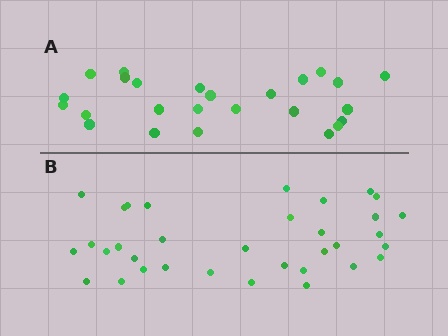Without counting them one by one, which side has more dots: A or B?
Region B (the bottom region) has more dots.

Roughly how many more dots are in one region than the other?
Region B has roughly 8 or so more dots than region A.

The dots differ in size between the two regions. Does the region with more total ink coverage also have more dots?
No. Region A has more total ink coverage because its dots are larger, but region B actually contains more individual dots. Total area can be misleading — the number of items is what matters here.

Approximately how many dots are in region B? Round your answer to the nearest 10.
About 30 dots. (The exact count is 34, which rounds to 30.)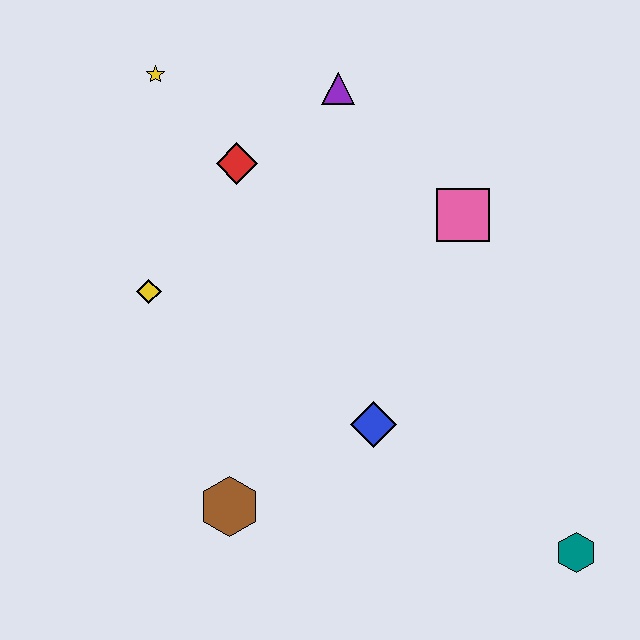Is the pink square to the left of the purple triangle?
No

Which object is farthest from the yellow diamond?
The teal hexagon is farthest from the yellow diamond.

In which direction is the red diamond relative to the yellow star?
The red diamond is below the yellow star.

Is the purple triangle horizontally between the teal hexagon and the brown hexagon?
Yes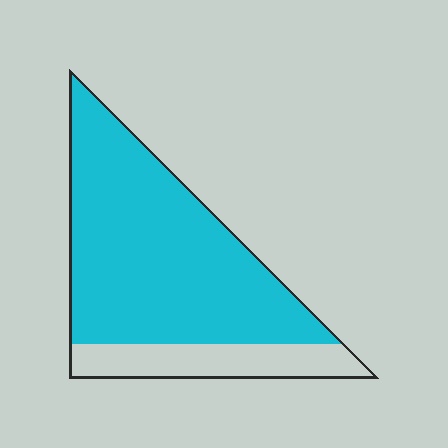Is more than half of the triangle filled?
Yes.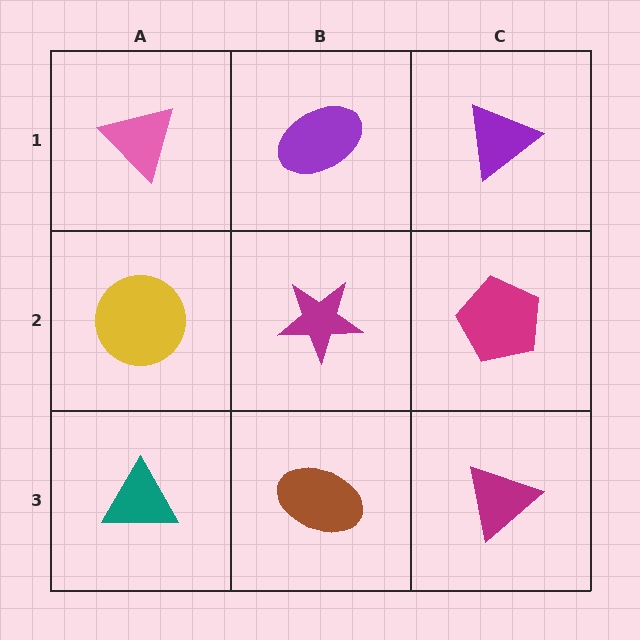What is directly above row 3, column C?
A magenta pentagon.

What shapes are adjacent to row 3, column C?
A magenta pentagon (row 2, column C), a brown ellipse (row 3, column B).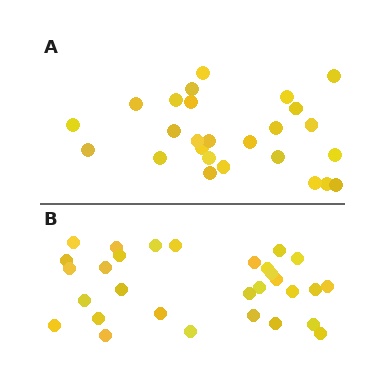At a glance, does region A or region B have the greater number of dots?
Region B (the bottom region) has more dots.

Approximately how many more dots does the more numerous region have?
Region B has about 4 more dots than region A.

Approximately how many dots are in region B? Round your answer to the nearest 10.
About 30 dots.